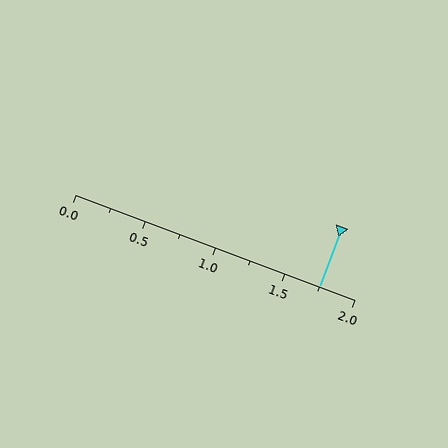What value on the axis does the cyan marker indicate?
The marker indicates approximately 1.75.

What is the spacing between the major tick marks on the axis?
The major ticks are spaced 0.5 apart.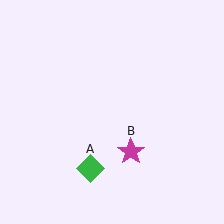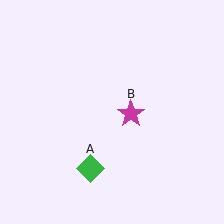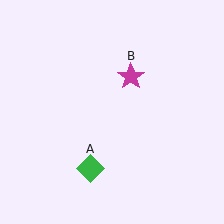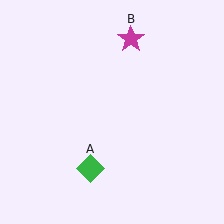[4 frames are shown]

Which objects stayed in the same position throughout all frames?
Green diamond (object A) remained stationary.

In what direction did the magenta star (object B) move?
The magenta star (object B) moved up.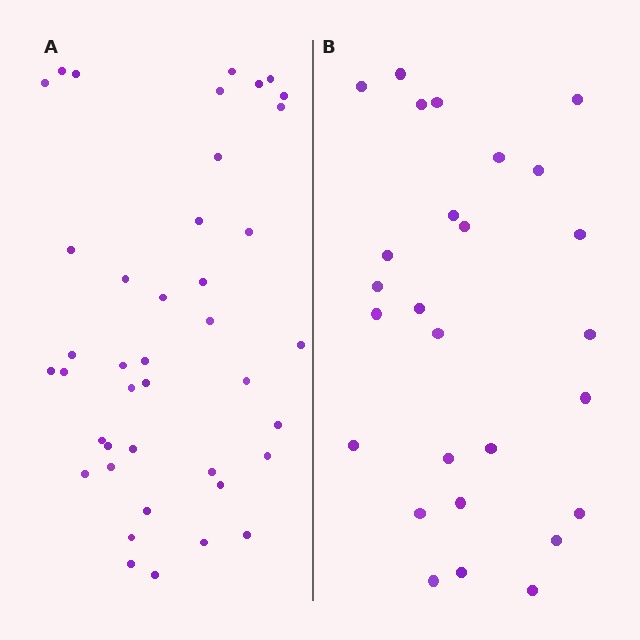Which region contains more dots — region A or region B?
Region A (the left region) has more dots.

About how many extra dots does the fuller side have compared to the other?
Region A has approximately 15 more dots than region B.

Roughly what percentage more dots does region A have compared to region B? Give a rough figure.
About 50% more.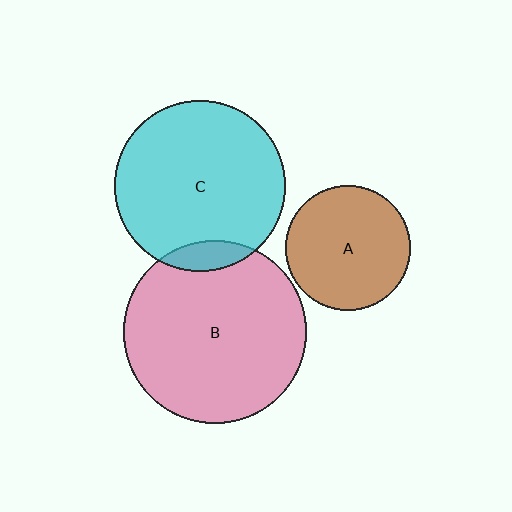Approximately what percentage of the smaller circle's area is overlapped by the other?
Approximately 10%.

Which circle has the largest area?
Circle B (pink).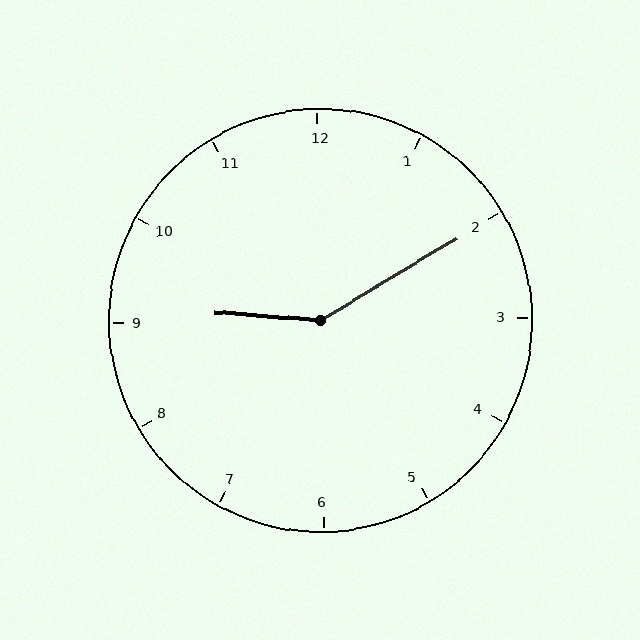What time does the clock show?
9:10.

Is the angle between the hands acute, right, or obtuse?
It is obtuse.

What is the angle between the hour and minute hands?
Approximately 145 degrees.